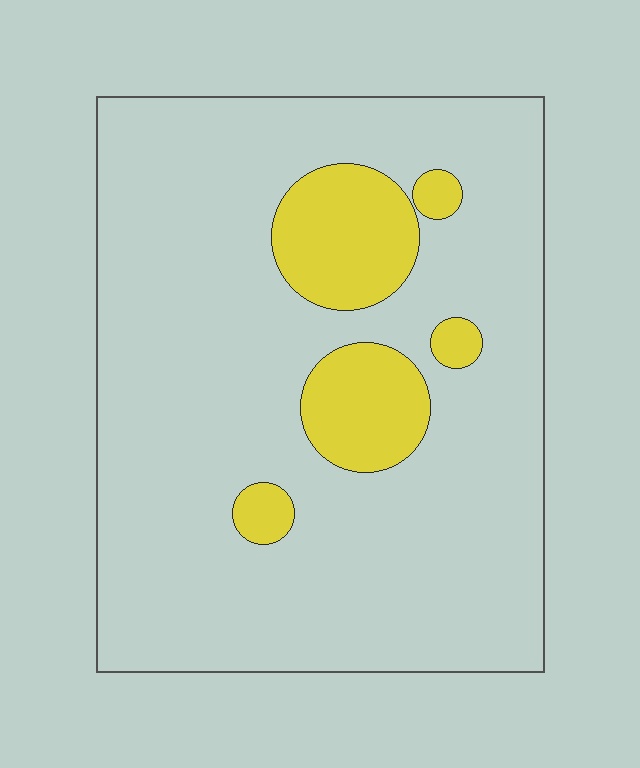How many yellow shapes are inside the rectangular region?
5.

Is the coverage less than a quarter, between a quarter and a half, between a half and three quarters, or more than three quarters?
Less than a quarter.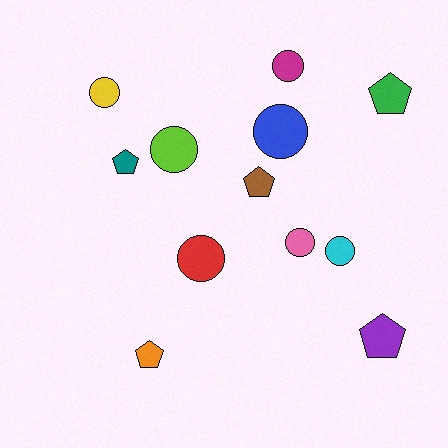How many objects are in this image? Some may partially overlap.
There are 12 objects.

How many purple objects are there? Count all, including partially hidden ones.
There is 1 purple object.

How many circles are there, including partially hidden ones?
There are 7 circles.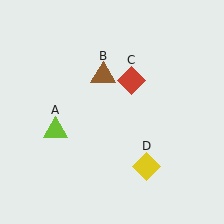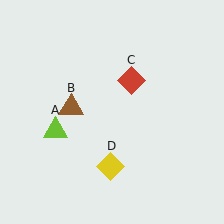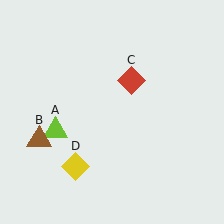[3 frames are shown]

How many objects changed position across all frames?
2 objects changed position: brown triangle (object B), yellow diamond (object D).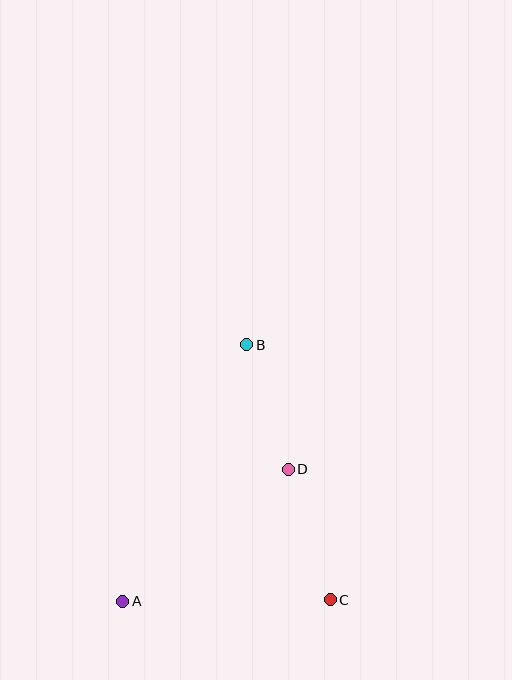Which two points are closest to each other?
Points B and D are closest to each other.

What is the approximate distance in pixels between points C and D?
The distance between C and D is approximately 137 pixels.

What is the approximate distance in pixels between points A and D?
The distance between A and D is approximately 212 pixels.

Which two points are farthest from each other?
Points A and B are farthest from each other.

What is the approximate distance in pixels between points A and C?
The distance between A and C is approximately 208 pixels.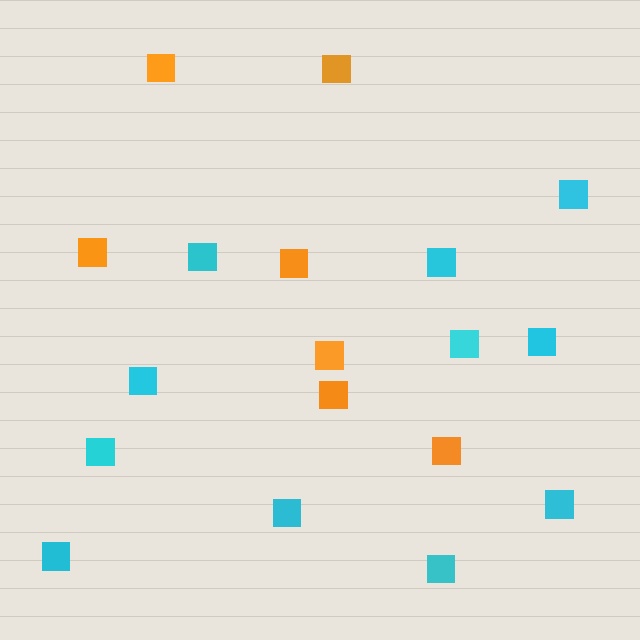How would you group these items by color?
There are 2 groups: one group of orange squares (7) and one group of cyan squares (11).